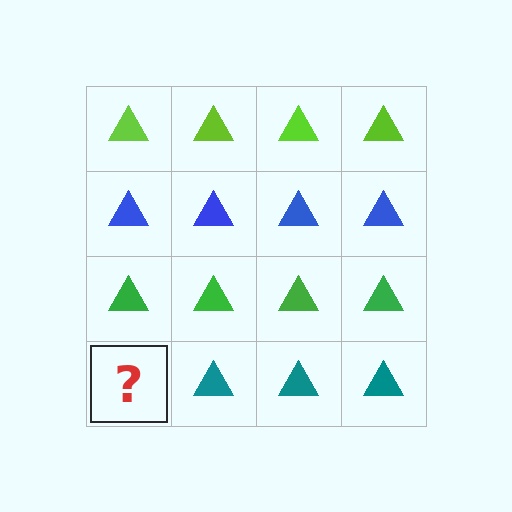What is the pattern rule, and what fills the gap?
The rule is that each row has a consistent color. The gap should be filled with a teal triangle.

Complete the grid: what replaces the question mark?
The question mark should be replaced with a teal triangle.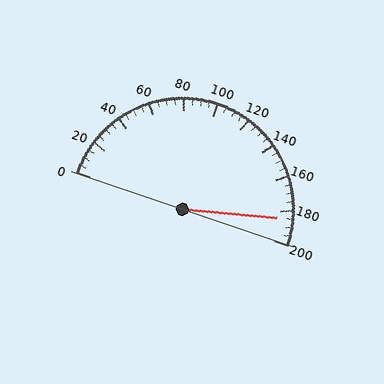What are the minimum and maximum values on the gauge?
The gauge ranges from 0 to 200.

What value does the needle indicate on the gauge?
The needle indicates approximately 185.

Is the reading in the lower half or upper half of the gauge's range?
The reading is in the upper half of the range (0 to 200).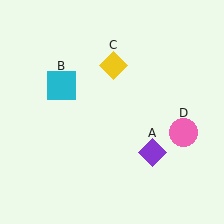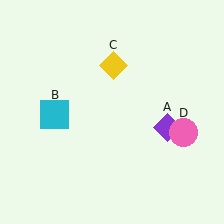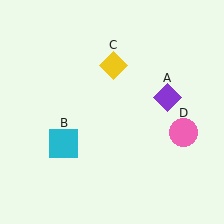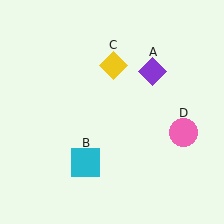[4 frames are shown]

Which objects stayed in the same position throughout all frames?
Yellow diamond (object C) and pink circle (object D) remained stationary.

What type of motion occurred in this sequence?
The purple diamond (object A), cyan square (object B) rotated counterclockwise around the center of the scene.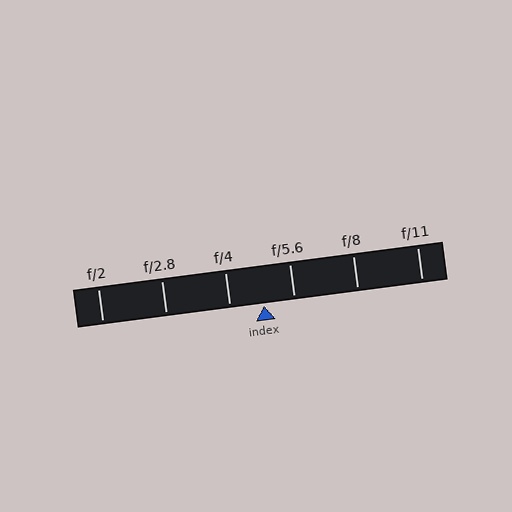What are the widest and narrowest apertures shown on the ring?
The widest aperture shown is f/2 and the narrowest is f/11.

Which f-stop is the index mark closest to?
The index mark is closest to f/5.6.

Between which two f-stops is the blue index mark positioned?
The index mark is between f/4 and f/5.6.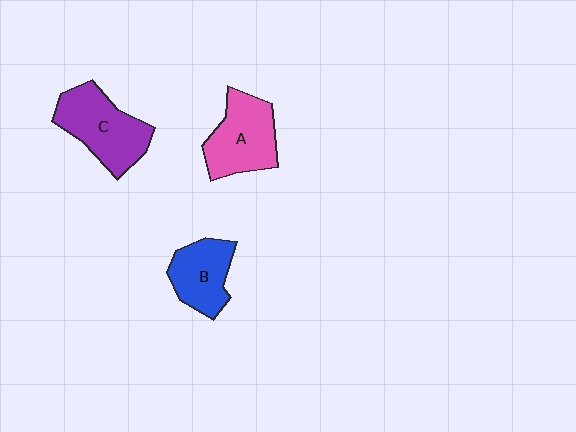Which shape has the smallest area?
Shape B (blue).